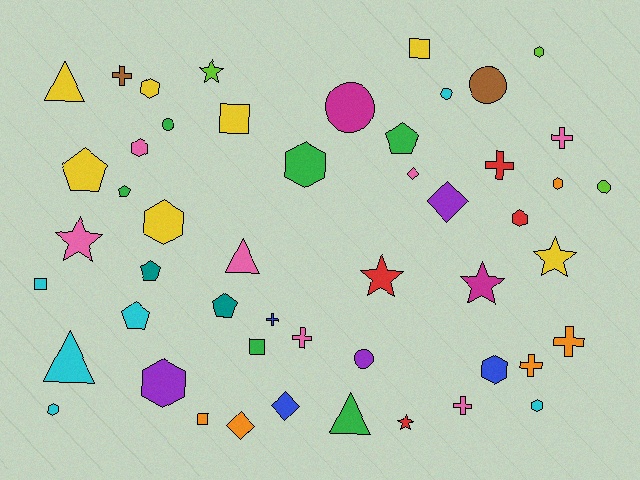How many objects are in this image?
There are 50 objects.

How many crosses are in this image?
There are 8 crosses.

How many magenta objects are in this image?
There are 2 magenta objects.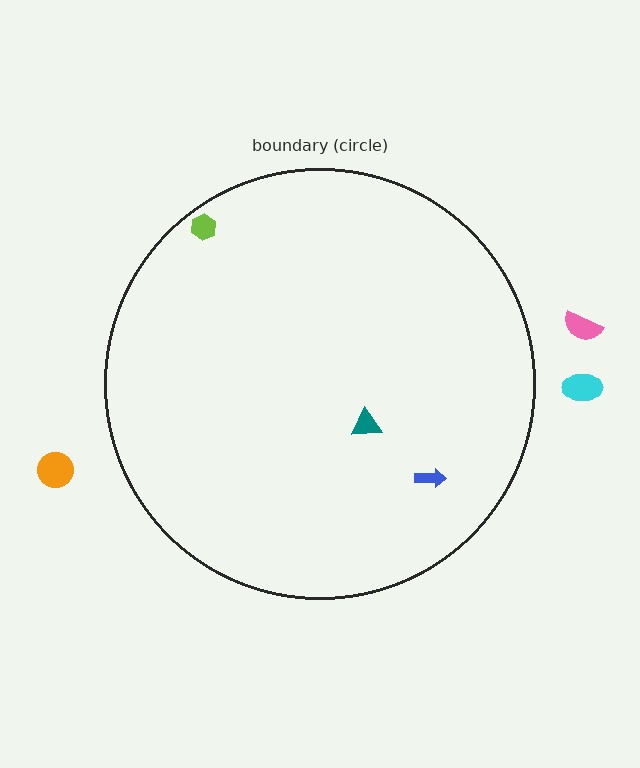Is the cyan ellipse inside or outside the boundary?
Outside.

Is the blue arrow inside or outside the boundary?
Inside.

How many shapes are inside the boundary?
3 inside, 3 outside.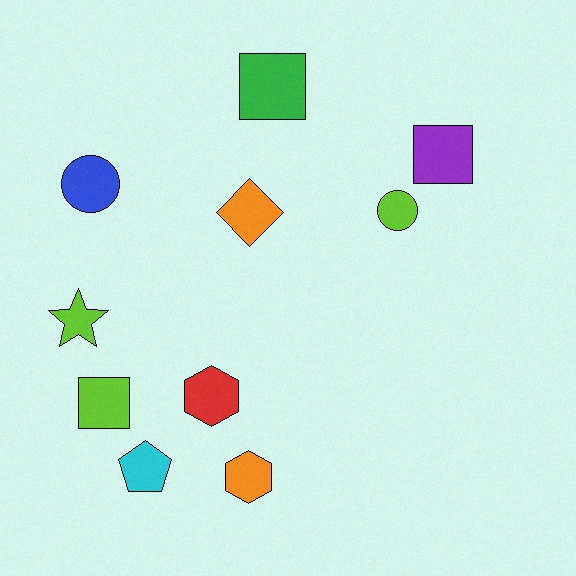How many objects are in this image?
There are 10 objects.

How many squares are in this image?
There are 3 squares.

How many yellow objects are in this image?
There are no yellow objects.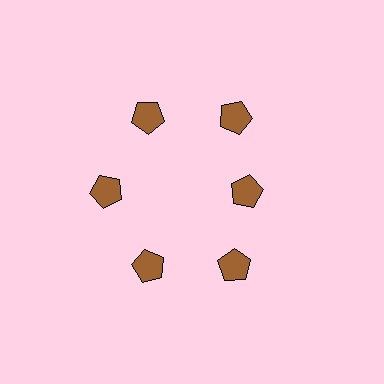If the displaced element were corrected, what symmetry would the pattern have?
It would have 6-fold rotational symmetry — the pattern would map onto itself every 60 degrees.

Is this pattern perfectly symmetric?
No. The 6 brown pentagons are arranged in a ring, but one element near the 3 o'clock position is pulled inward toward the center, breaking the 6-fold rotational symmetry.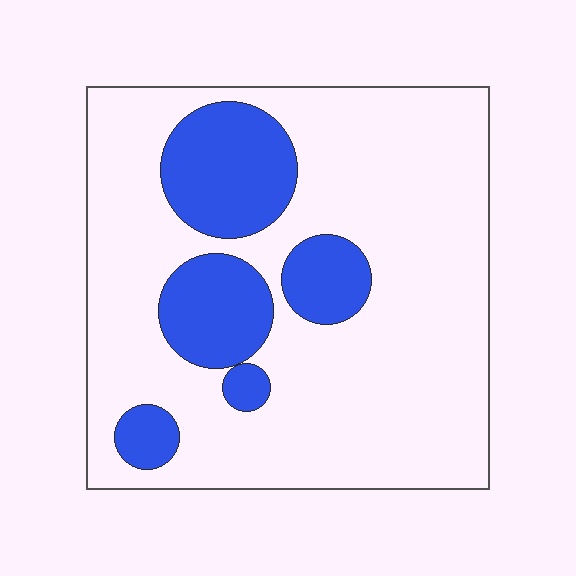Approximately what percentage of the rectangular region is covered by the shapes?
Approximately 25%.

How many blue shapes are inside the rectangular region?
5.